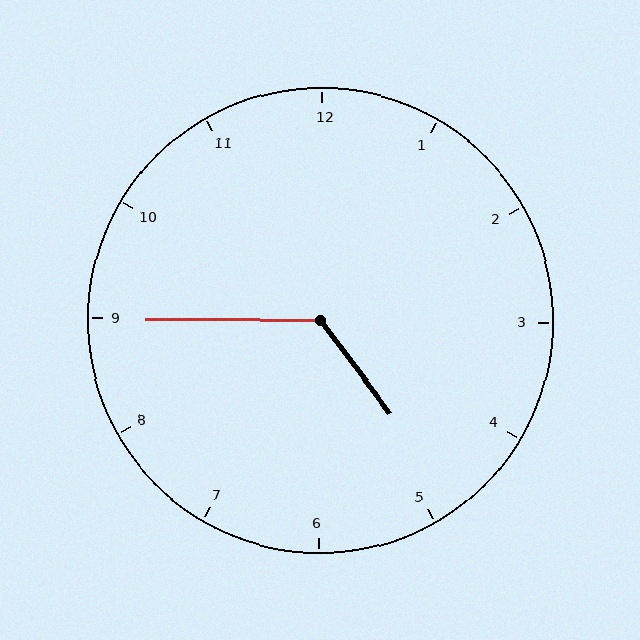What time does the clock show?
4:45.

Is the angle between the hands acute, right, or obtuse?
It is obtuse.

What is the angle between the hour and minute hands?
Approximately 128 degrees.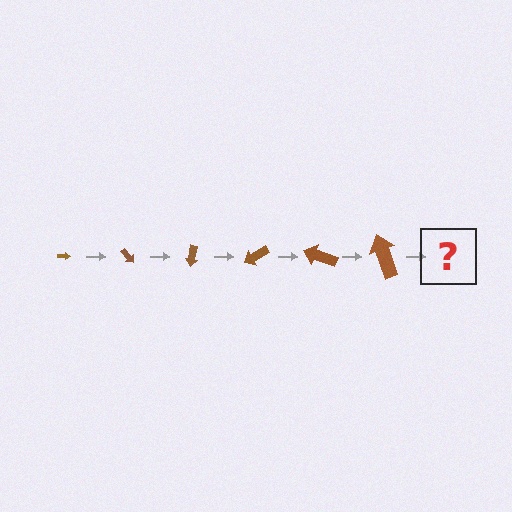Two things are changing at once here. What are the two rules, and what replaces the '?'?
The two rules are that the arrow grows larger each step and it rotates 50 degrees each step. The '?' should be an arrow, larger than the previous one and rotated 300 degrees from the start.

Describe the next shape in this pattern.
It should be an arrow, larger than the previous one and rotated 300 degrees from the start.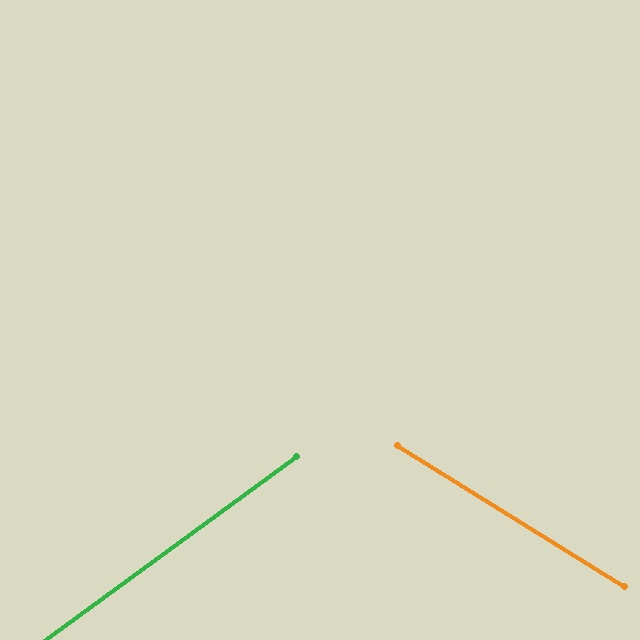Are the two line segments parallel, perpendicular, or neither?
Neither parallel nor perpendicular — they differ by about 68°.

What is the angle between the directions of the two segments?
Approximately 68 degrees.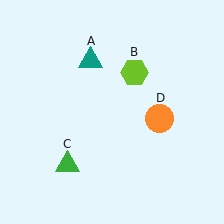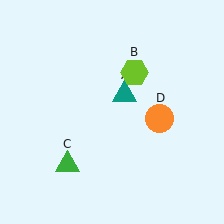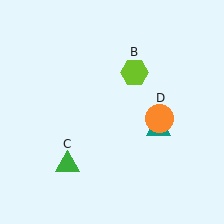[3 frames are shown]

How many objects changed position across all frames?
1 object changed position: teal triangle (object A).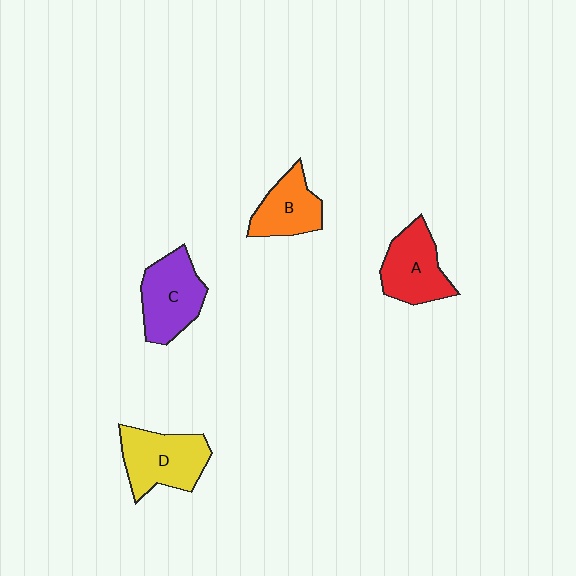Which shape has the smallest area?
Shape B (orange).